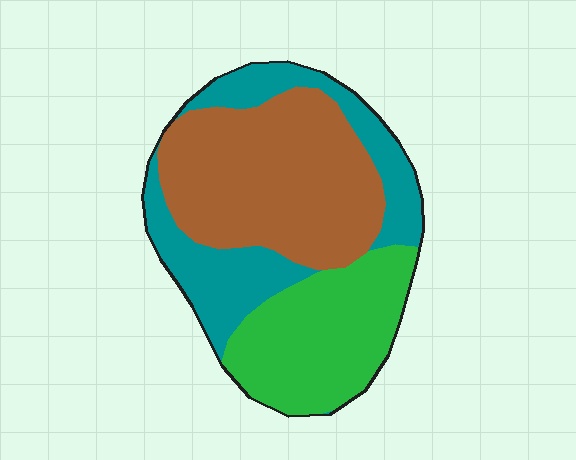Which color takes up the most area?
Brown, at roughly 40%.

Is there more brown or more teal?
Brown.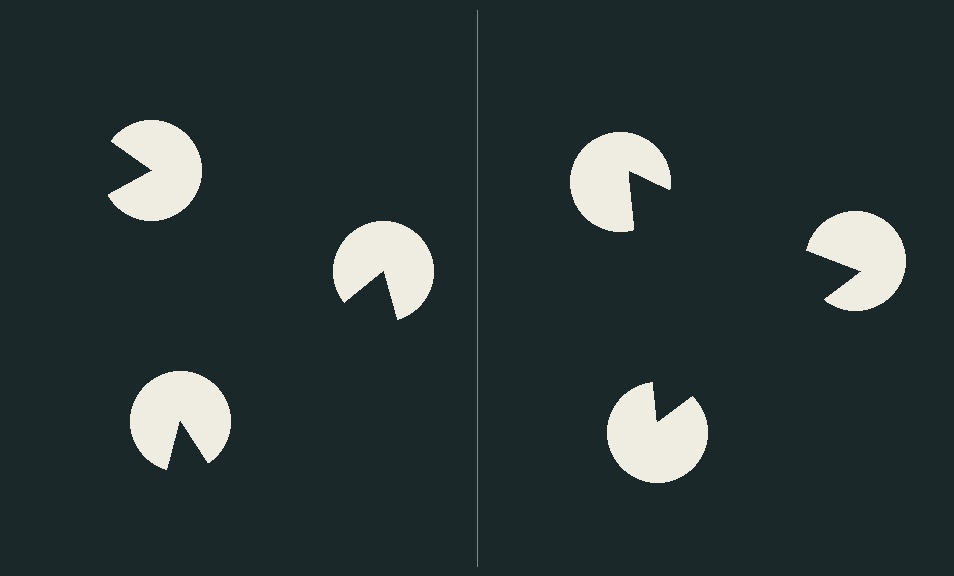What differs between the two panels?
The pac-man discs are positioned identically on both sides; only the wedge orientations differ. On the right they align to a triangle; on the left they are misaligned.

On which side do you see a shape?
An illusory triangle appears on the right side. On the left side the wedge cuts are rotated, so no coherent shape forms.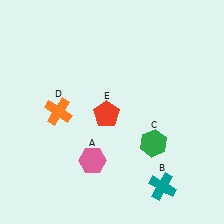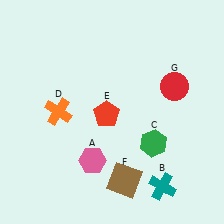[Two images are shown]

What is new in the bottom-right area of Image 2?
A brown square (F) was added in the bottom-right area of Image 2.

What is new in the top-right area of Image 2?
A red circle (G) was added in the top-right area of Image 2.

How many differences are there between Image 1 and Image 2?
There are 2 differences between the two images.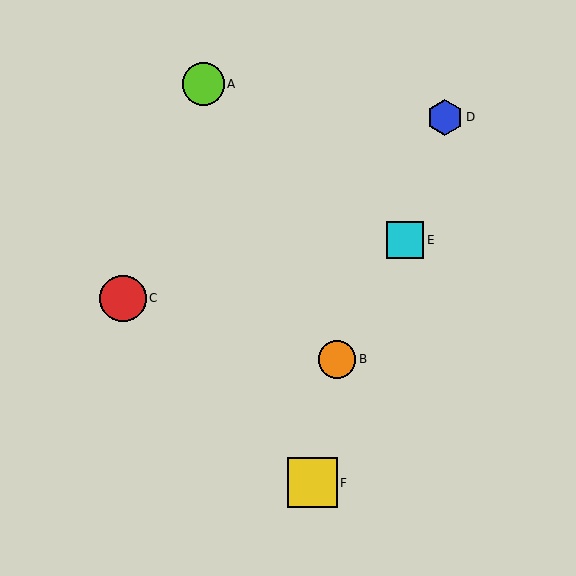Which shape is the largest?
The yellow square (labeled F) is the largest.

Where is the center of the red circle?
The center of the red circle is at (123, 298).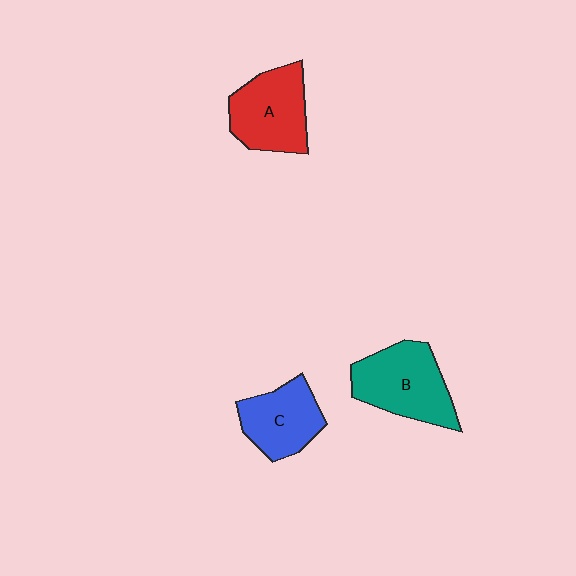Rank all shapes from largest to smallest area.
From largest to smallest: B (teal), A (red), C (blue).